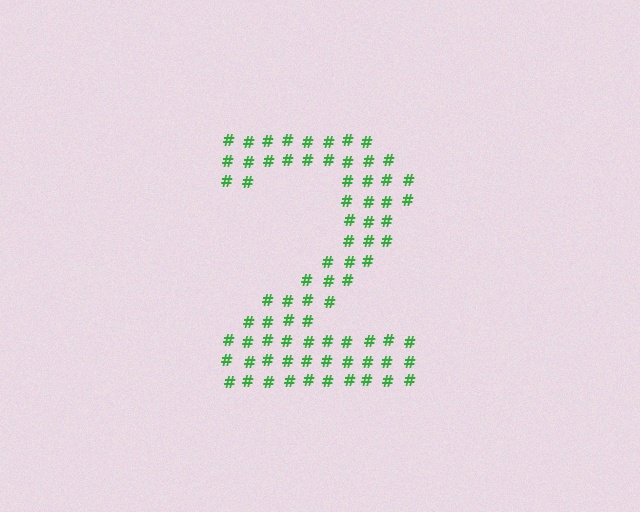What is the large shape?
The large shape is the digit 2.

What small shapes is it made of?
It is made of small hash symbols.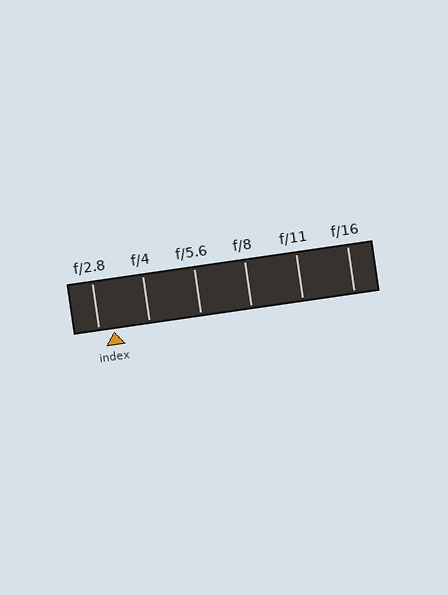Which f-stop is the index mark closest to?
The index mark is closest to f/2.8.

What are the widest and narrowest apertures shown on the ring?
The widest aperture shown is f/2.8 and the narrowest is f/16.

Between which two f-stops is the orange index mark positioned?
The index mark is between f/2.8 and f/4.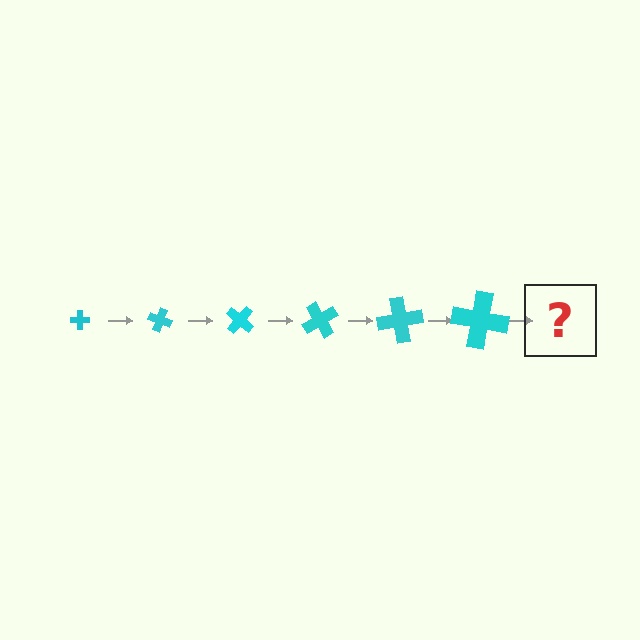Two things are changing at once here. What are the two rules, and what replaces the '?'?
The two rules are that the cross grows larger each step and it rotates 20 degrees each step. The '?' should be a cross, larger than the previous one and rotated 120 degrees from the start.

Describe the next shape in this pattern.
It should be a cross, larger than the previous one and rotated 120 degrees from the start.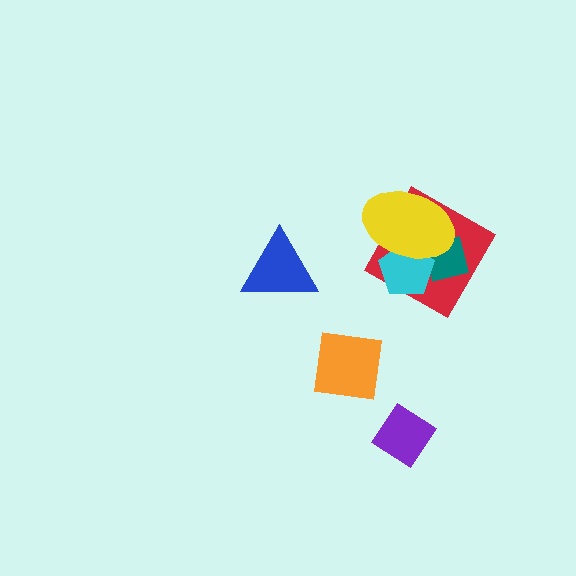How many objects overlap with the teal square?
3 objects overlap with the teal square.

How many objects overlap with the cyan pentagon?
3 objects overlap with the cyan pentagon.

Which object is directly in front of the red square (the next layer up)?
The teal square is directly in front of the red square.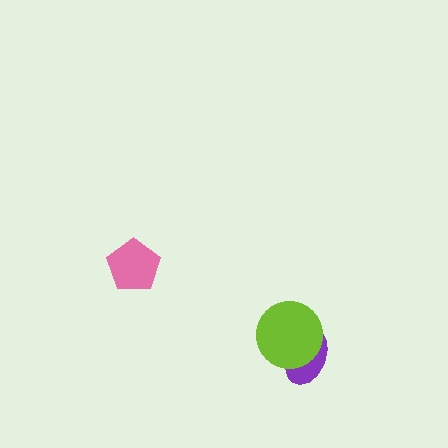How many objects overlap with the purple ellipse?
1 object overlaps with the purple ellipse.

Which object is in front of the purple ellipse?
The lime circle is in front of the purple ellipse.